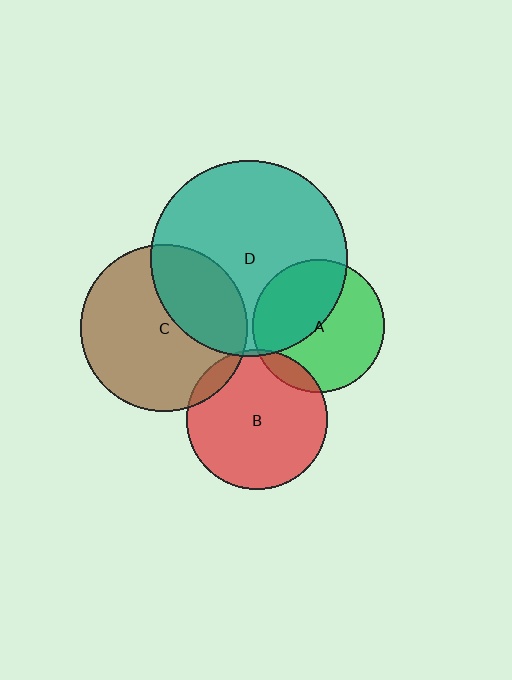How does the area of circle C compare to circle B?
Approximately 1.4 times.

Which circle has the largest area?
Circle D (teal).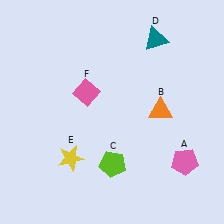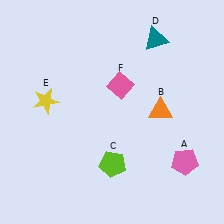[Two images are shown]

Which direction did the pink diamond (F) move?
The pink diamond (F) moved right.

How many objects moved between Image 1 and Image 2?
2 objects moved between the two images.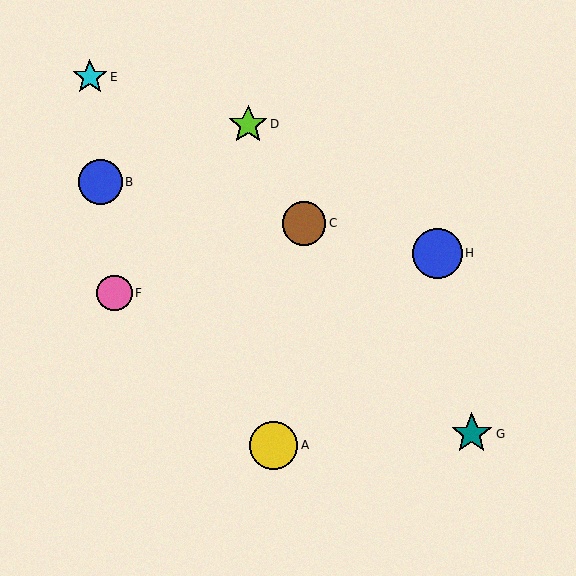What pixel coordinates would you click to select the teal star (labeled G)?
Click at (472, 434) to select the teal star G.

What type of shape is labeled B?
Shape B is a blue circle.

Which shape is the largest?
The blue circle (labeled H) is the largest.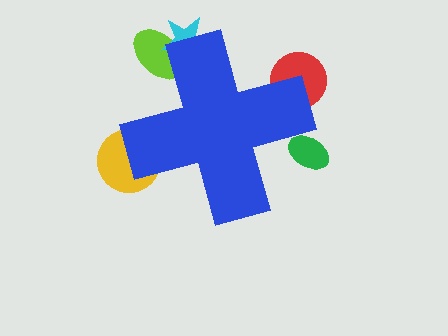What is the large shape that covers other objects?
A blue cross.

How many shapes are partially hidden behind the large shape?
6 shapes are partially hidden.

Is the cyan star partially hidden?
Yes, the cyan star is partially hidden behind the blue cross.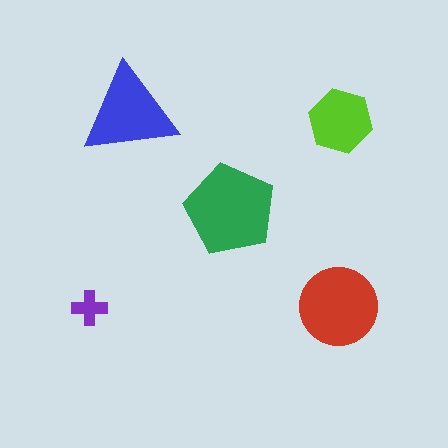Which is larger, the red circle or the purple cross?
The red circle.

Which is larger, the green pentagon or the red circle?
The green pentagon.